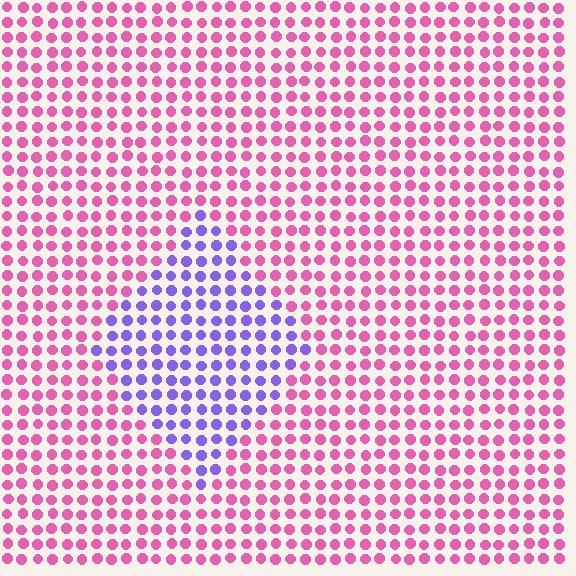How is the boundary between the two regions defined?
The boundary is defined purely by a slight shift in hue (about 64 degrees). Spacing, size, and orientation are identical on both sides.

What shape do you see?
I see a diamond.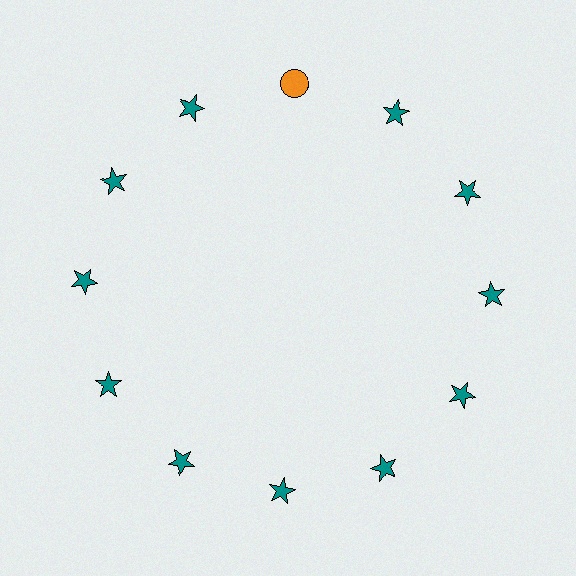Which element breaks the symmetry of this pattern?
The orange circle at roughly the 12 o'clock position breaks the symmetry. All other shapes are teal stars.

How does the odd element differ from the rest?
It differs in both color (orange instead of teal) and shape (circle instead of star).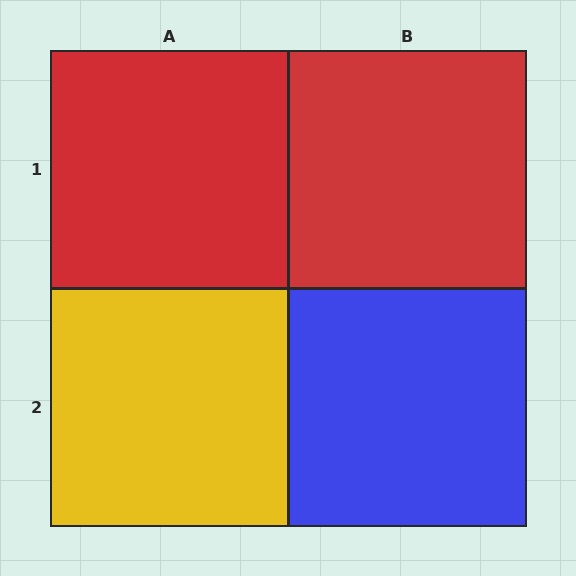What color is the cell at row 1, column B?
Red.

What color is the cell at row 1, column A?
Red.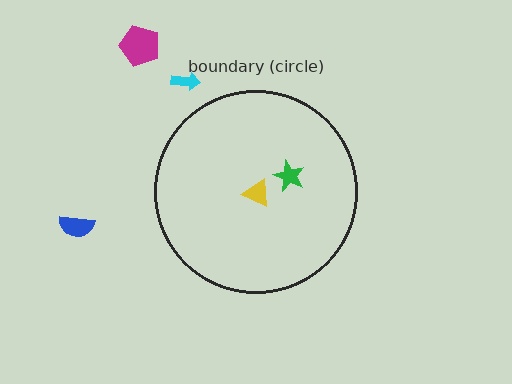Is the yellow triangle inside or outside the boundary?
Inside.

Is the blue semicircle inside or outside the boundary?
Outside.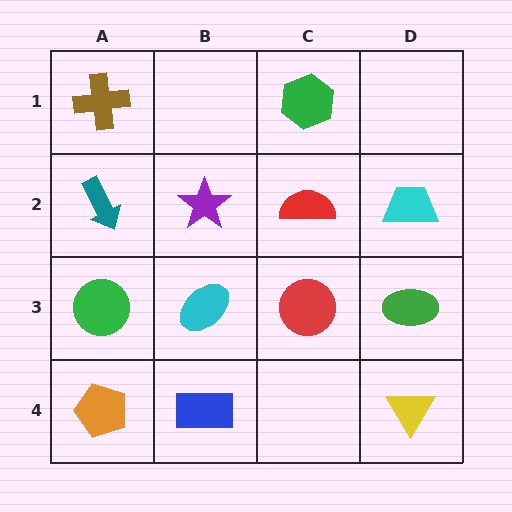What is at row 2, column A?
A teal arrow.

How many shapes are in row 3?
4 shapes.